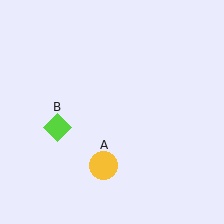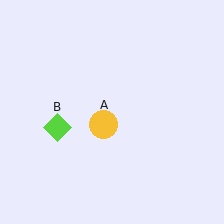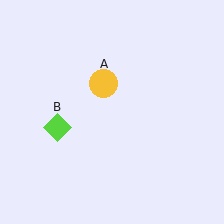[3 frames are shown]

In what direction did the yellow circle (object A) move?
The yellow circle (object A) moved up.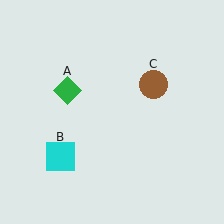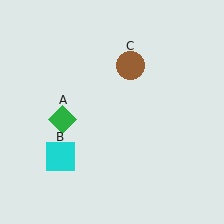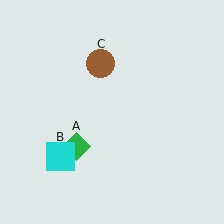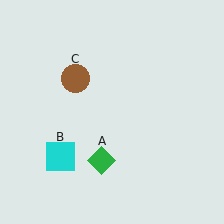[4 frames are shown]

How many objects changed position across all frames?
2 objects changed position: green diamond (object A), brown circle (object C).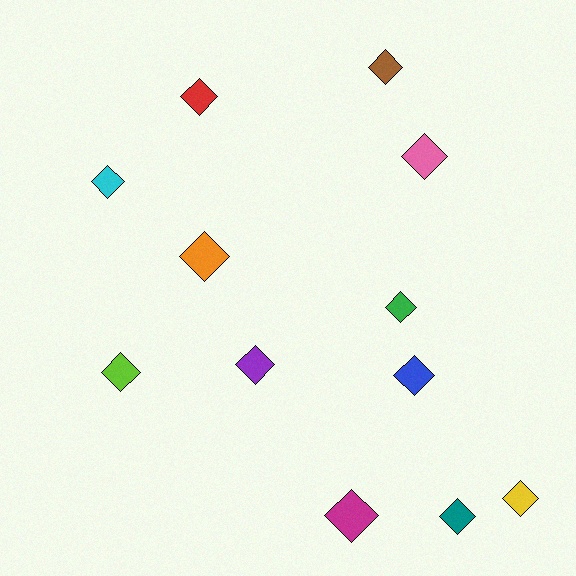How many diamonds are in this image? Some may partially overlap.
There are 12 diamonds.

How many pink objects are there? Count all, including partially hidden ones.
There is 1 pink object.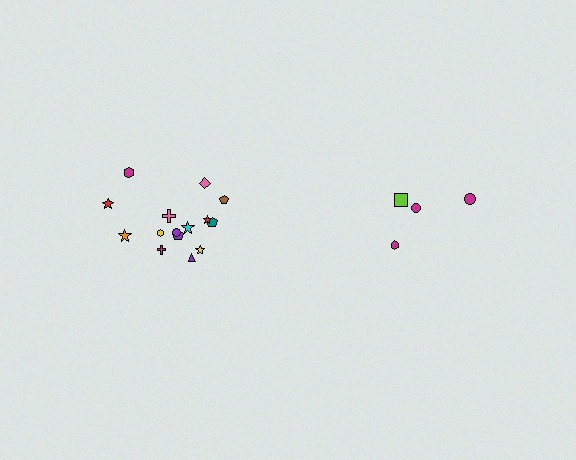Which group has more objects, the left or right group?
The left group.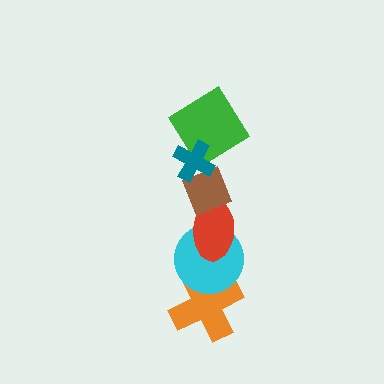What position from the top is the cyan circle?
The cyan circle is 5th from the top.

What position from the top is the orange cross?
The orange cross is 6th from the top.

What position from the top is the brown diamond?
The brown diamond is 3rd from the top.